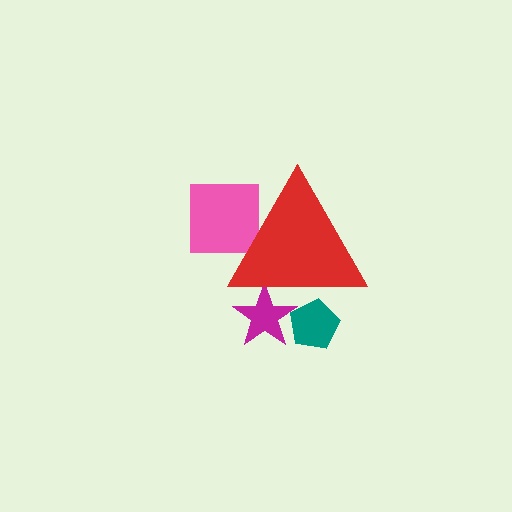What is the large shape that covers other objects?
A red triangle.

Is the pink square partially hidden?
Yes, the pink square is partially hidden behind the red triangle.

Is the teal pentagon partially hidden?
Yes, the teal pentagon is partially hidden behind the red triangle.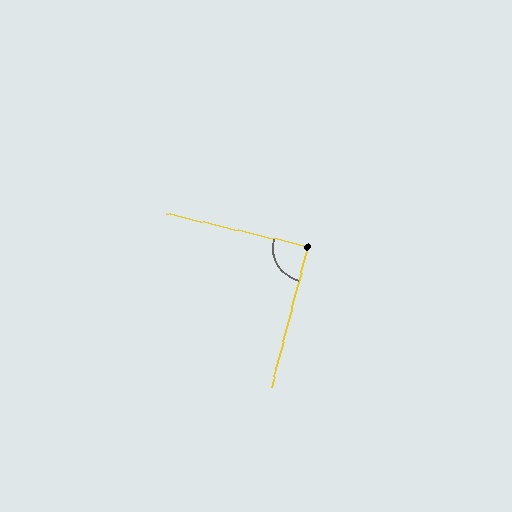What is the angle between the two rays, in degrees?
Approximately 89 degrees.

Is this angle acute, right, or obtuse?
It is approximately a right angle.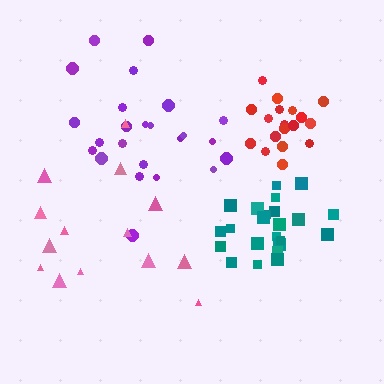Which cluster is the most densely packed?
Red.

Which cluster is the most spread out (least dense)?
Pink.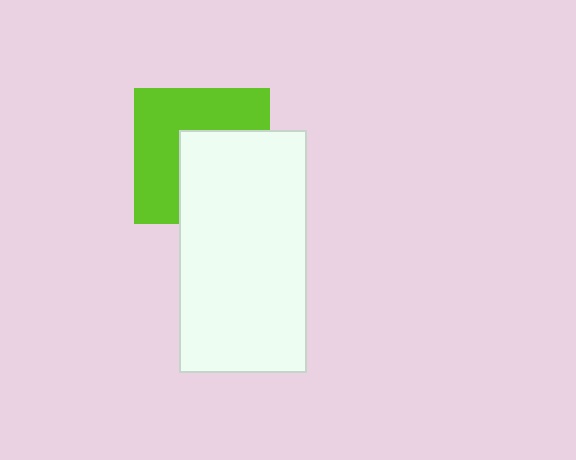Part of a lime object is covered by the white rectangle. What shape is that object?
It is a square.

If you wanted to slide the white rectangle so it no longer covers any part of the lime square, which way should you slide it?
Slide it toward the lower-right — that is the most direct way to separate the two shapes.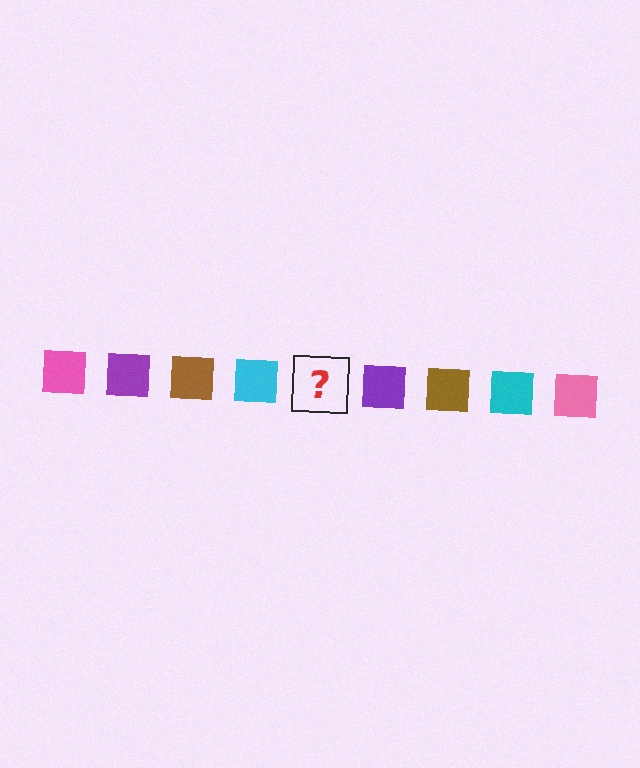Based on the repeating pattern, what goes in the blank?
The blank should be a pink square.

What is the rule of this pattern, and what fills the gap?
The rule is that the pattern cycles through pink, purple, brown, cyan squares. The gap should be filled with a pink square.